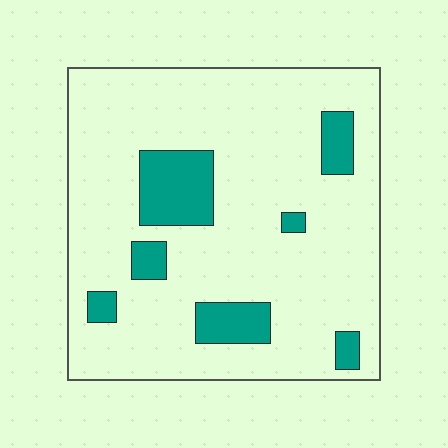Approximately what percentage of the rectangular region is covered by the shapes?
Approximately 15%.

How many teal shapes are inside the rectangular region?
7.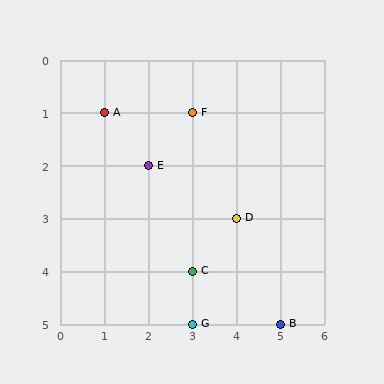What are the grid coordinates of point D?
Point D is at grid coordinates (4, 3).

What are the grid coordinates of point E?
Point E is at grid coordinates (2, 2).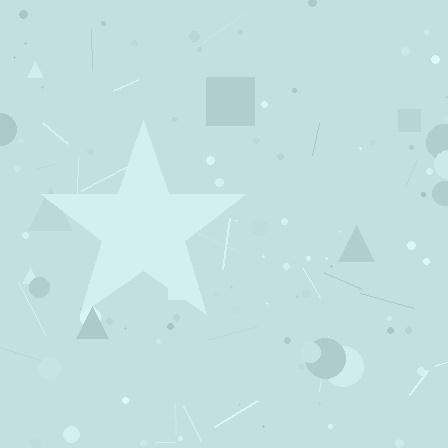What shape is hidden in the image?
A star is hidden in the image.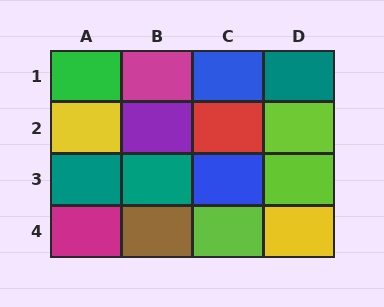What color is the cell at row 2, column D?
Lime.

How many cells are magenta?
2 cells are magenta.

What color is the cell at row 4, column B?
Brown.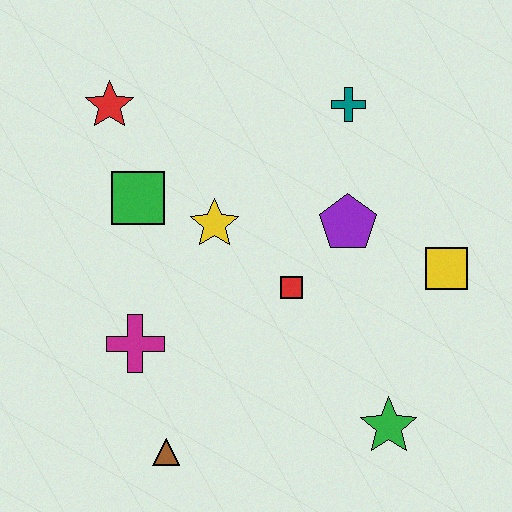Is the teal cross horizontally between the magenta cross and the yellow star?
No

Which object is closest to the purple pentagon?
The red square is closest to the purple pentagon.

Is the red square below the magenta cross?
No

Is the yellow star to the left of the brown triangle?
No